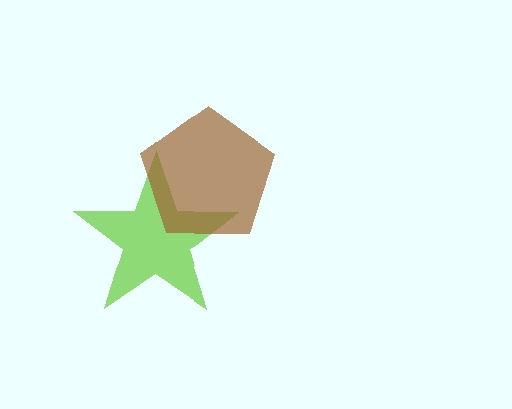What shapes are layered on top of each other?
The layered shapes are: a lime star, a brown pentagon.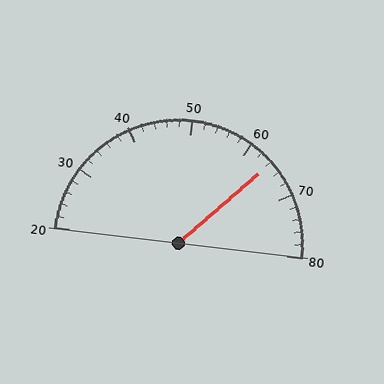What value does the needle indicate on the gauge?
The needle indicates approximately 64.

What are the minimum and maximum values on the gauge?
The gauge ranges from 20 to 80.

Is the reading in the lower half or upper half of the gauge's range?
The reading is in the upper half of the range (20 to 80).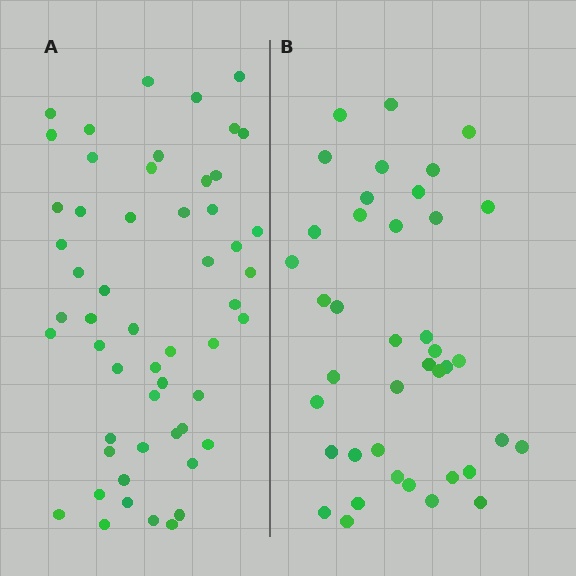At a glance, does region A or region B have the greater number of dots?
Region A (the left region) has more dots.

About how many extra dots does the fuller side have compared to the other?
Region A has approximately 15 more dots than region B.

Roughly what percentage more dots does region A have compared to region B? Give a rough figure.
About 35% more.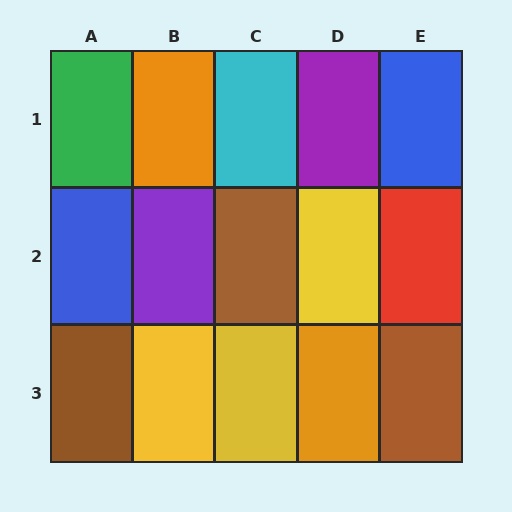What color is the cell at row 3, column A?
Brown.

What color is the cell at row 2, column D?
Yellow.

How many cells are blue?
2 cells are blue.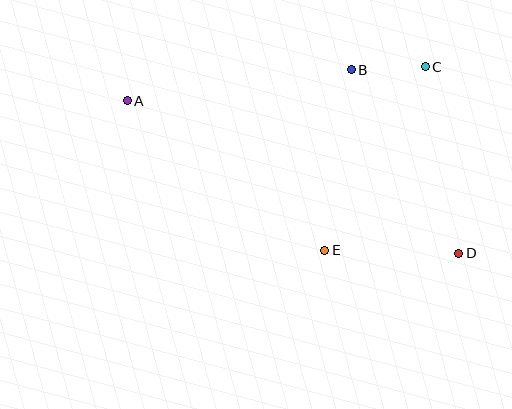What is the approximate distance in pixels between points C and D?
The distance between C and D is approximately 189 pixels.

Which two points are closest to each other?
Points B and C are closest to each other.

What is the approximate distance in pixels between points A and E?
The distance between A and E is approximately 248 pixels.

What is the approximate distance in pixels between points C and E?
The distance between C and E is approximately 209 pixels.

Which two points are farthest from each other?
Points A and D are farthest from each other.